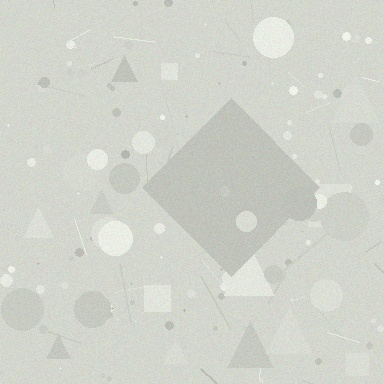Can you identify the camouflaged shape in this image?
The camouflaged shape is a diamond.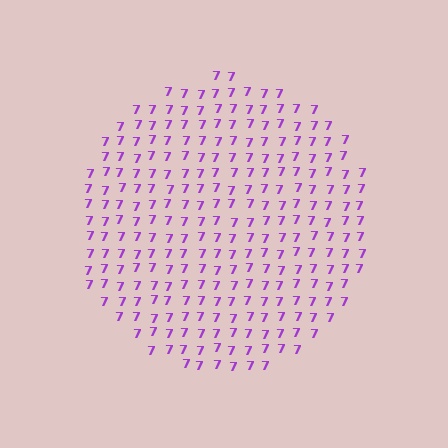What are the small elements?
The small elements are digit 7's.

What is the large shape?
The large shape is a circle.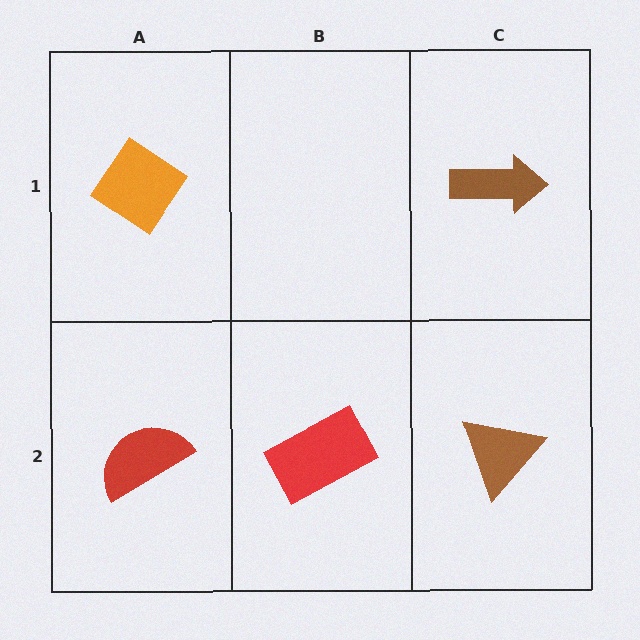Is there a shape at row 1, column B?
No, that cell is empty.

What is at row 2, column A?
A red semicircle.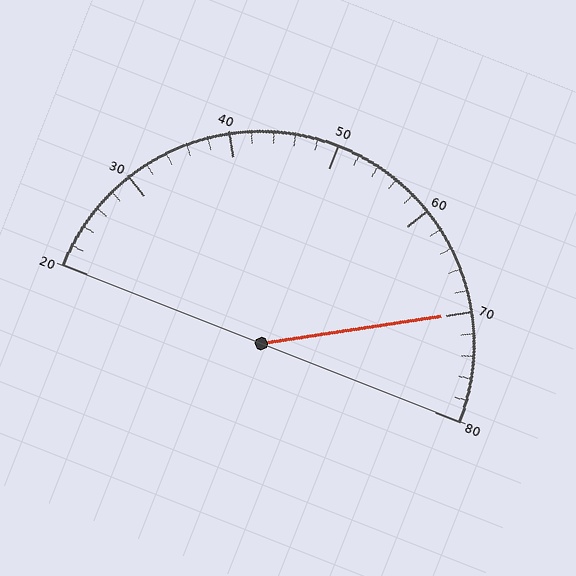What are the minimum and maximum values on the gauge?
The gauge ranges from 20 to 80.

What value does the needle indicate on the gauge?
The needle indicates approximately 70.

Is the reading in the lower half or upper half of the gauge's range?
The reading is in the upper half of the range (20 to 80).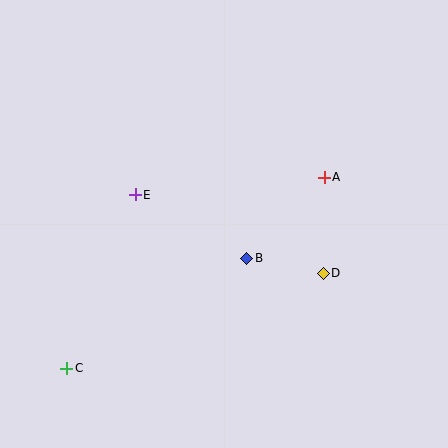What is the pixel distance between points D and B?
The distance between D and B is 78 pixels.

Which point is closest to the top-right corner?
Point A is closest to the top-right corner.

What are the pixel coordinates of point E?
Point E is at (135, 195).